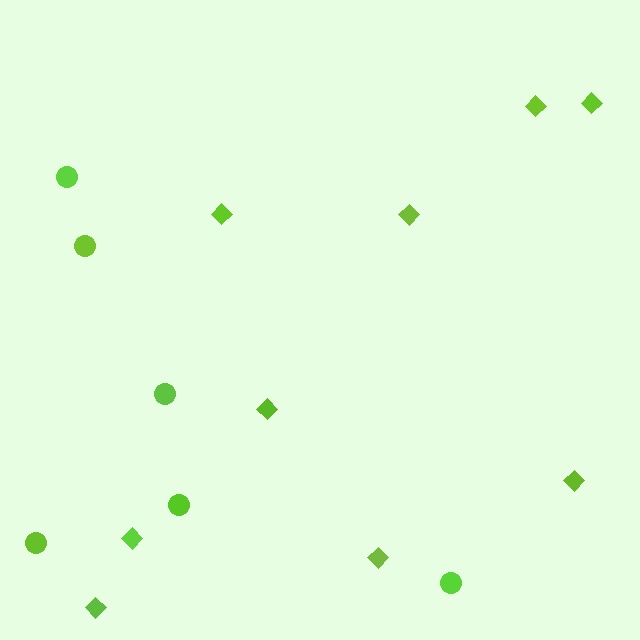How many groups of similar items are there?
There are 2 groups: one group of circles (6) and one group of diamonds (9).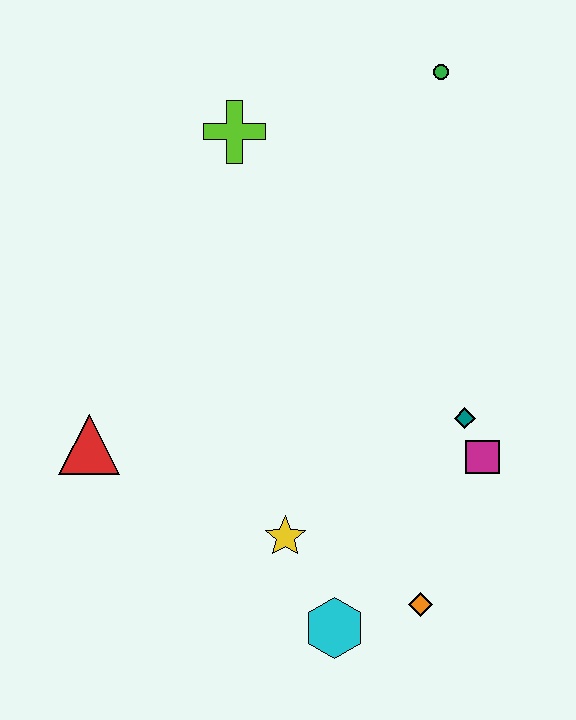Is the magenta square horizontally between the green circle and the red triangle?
No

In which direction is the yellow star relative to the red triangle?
The yellow star is to the right of the red triangle.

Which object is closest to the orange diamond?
The cyan hexagon is closest to the orange diamond.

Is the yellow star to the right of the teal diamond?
No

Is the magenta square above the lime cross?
No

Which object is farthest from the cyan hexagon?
The green circle is farthest from the cyan hexagon.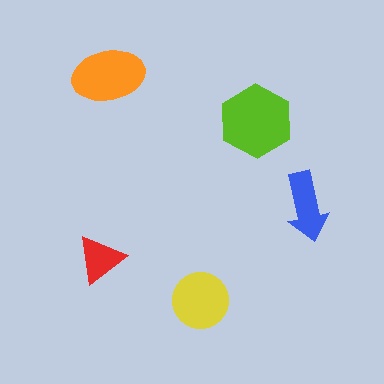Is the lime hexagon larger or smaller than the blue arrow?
Larger.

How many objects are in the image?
There are 5 objects in the image.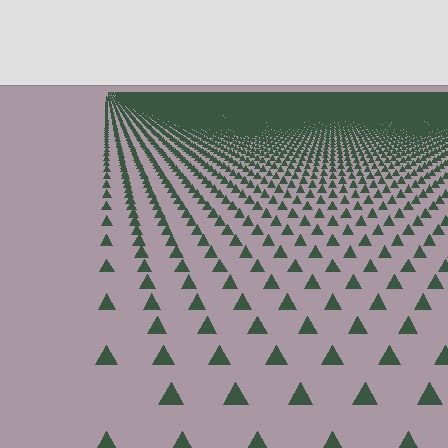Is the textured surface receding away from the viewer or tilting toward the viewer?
The surface is receding away from the viewer. Texture elements get smaller and denser toward the top.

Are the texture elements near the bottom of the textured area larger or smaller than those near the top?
Larger. Near the bottom, elements are closer to the viewer and appear at a bigger on-screen size.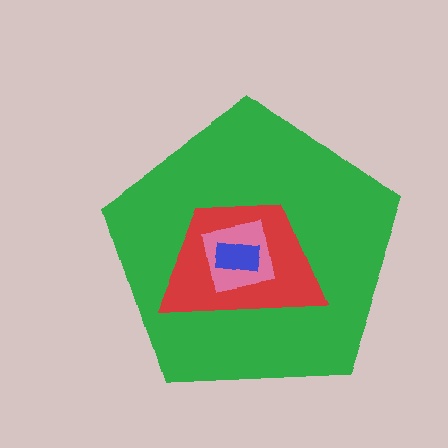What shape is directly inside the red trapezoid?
The pink square.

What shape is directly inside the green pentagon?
The red trapezoid.